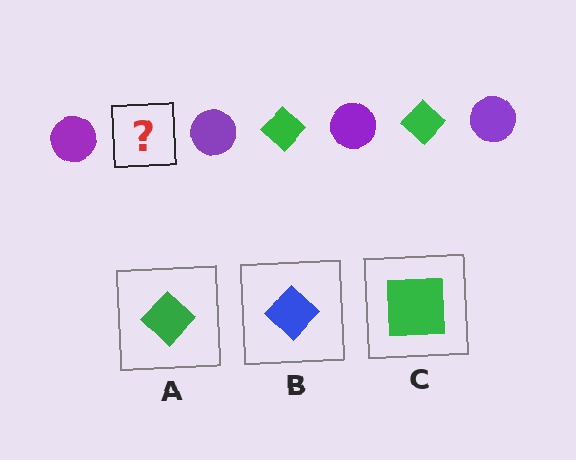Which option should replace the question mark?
Option A.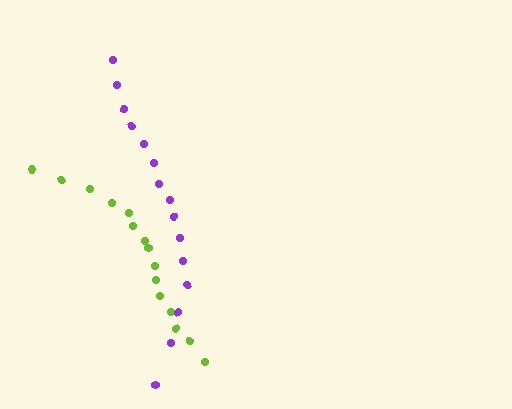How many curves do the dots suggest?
There are 2 distinct paths.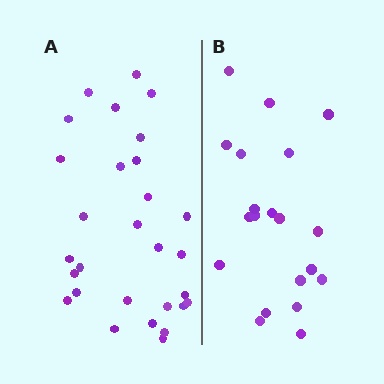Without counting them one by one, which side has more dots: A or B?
Region A (the left region) has more dots.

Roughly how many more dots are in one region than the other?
Region A has roughly 8 or so more dots than region B.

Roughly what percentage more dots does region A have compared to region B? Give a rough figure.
About 45% more.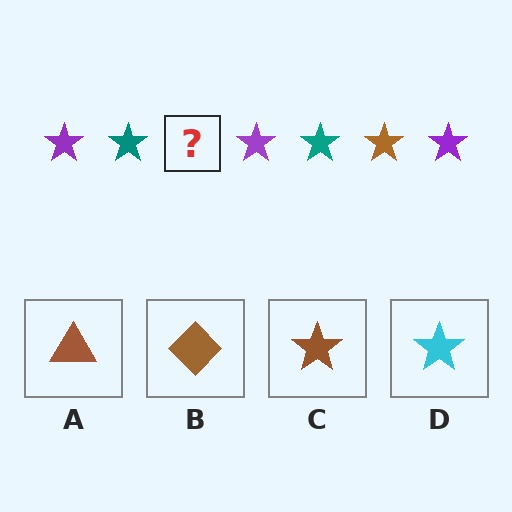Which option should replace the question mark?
Option C.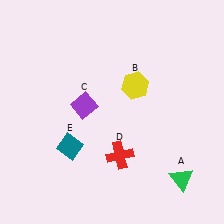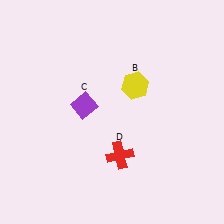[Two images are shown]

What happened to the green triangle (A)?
The green triangle (A) was removed in Image 2. It was in the bottom-right area of Image 1.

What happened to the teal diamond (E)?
The teal diamond (E) was removed in Image 2. It was in the bottom-left area of Image 1.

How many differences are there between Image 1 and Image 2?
There are 2 differences between the two images.